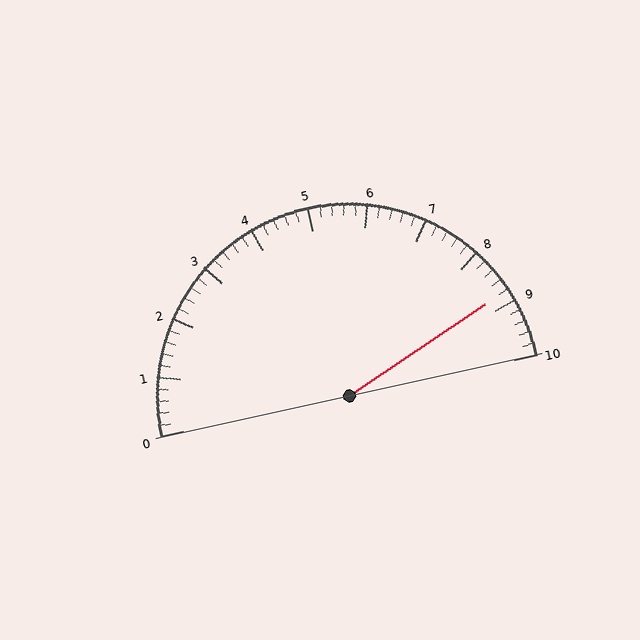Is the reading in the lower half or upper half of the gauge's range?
The reading is in the upper half of the range (0 to 10).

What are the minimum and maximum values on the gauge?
The gauge ranges from 0 to 10.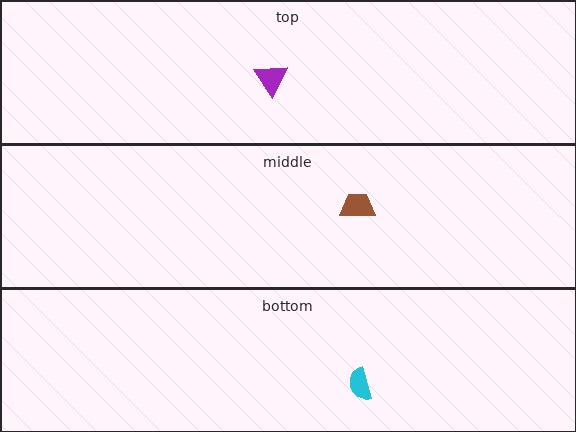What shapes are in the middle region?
The brown trapezoid.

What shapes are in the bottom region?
The cyan semicircle.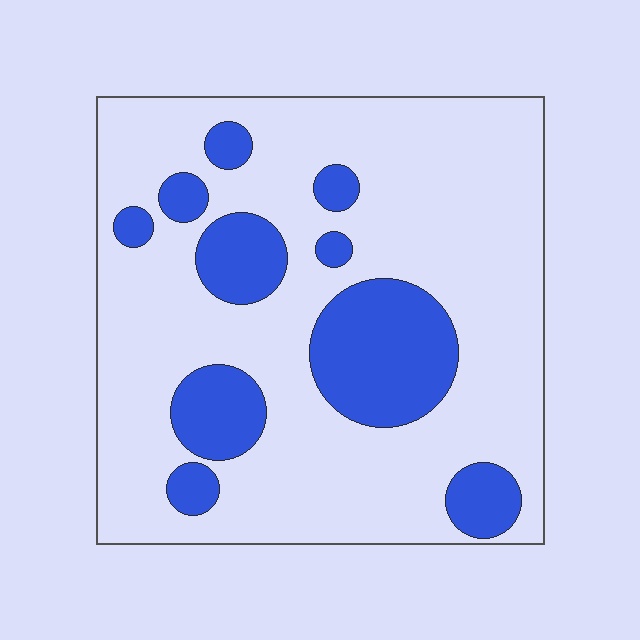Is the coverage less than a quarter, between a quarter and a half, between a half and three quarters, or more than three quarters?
Less than a quarter.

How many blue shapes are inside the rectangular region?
10.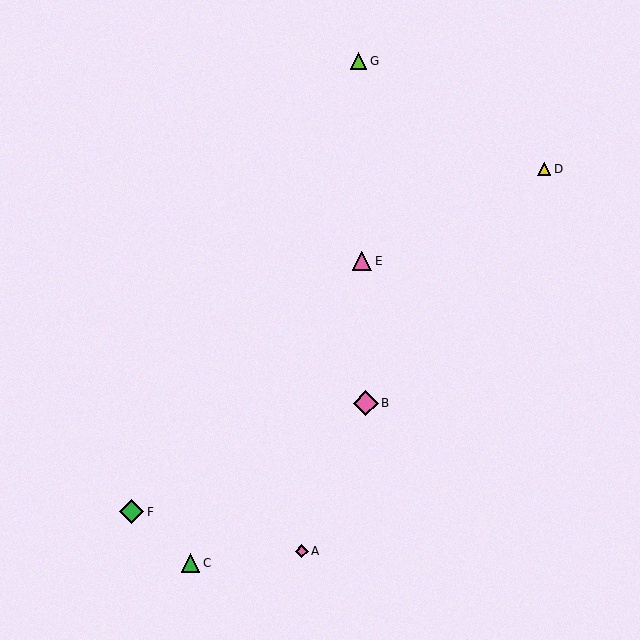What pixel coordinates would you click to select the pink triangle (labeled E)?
Click at (362, 261) to select the pink triangle E.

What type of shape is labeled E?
Shape E is a pink triangle.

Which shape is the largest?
The pink diamond (labeled B) is the largest.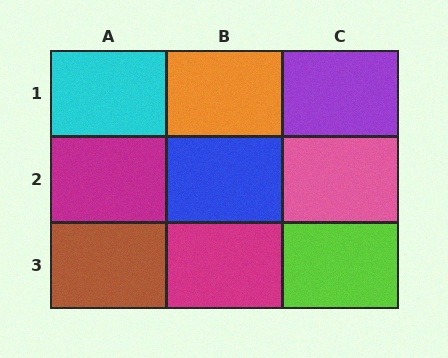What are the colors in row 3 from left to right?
Brown, magenta, lime.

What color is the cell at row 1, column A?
Cyan.